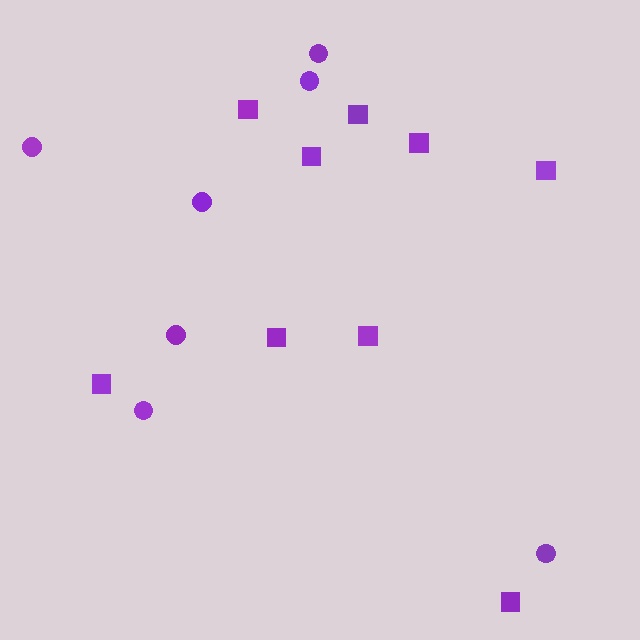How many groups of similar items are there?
There are 2 groups: one group of circles (7) and one group of squares (9).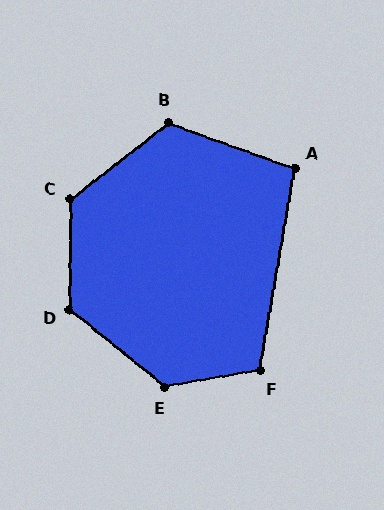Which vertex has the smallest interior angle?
A, at approximately 100 degrees.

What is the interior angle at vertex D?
Approximately 128 degrees (obtuse).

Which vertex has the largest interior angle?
E, at approximately 132 degrees.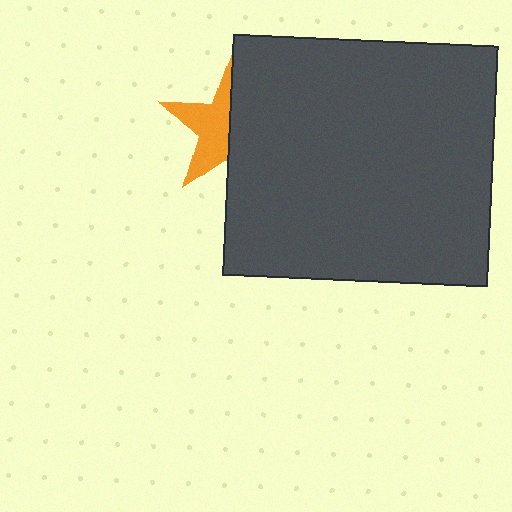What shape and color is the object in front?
The object in front is a dark gray rectangle.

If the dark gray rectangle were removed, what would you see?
You would see the complete orange star.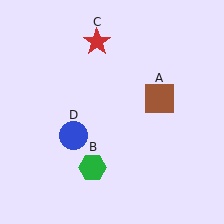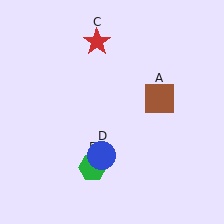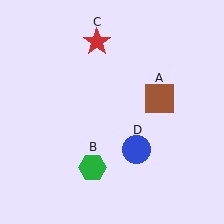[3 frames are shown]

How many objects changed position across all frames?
1 object changed position: blue circle (object D).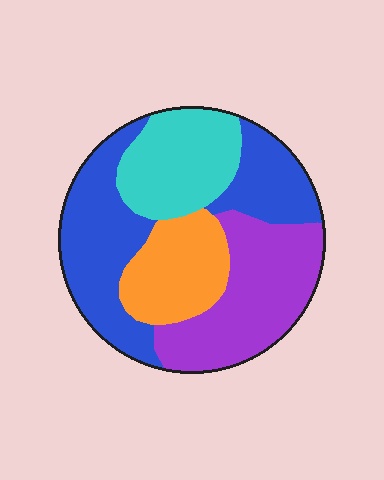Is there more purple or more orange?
Purple.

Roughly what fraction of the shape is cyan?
Cyan takes up about one fifth (1/5) of the shape.